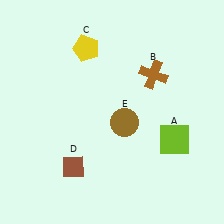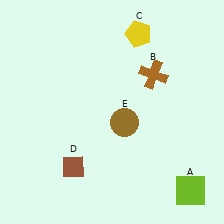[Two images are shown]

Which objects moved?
The objects that moved are: the lime square (A), the yellow pentagon (C).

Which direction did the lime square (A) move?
The lime square (A) moved down.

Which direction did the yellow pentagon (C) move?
The yellow pentagon (C) moved right.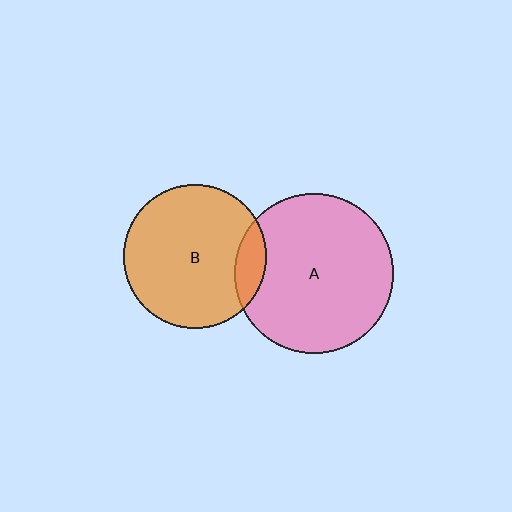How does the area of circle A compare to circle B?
Approximately 1.2 times.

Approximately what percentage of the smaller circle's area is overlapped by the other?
Approximately 10%.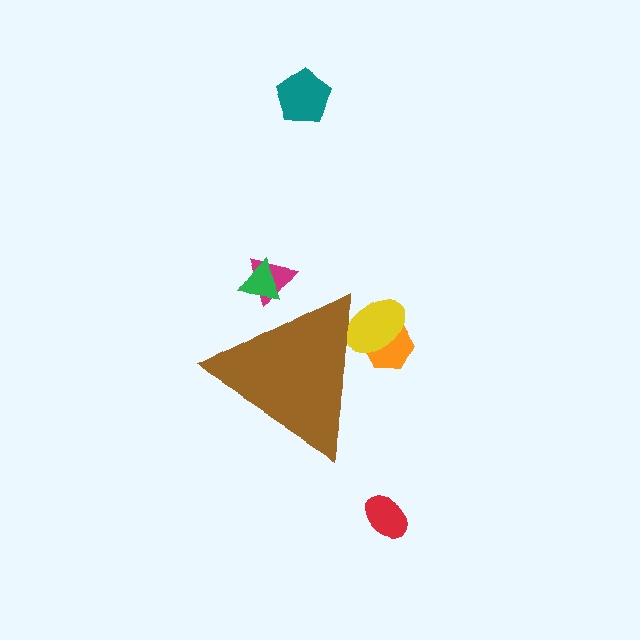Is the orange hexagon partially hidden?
Yes, the orange hexagon is partially hidden behind the brown triangle.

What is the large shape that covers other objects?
A brown triangle.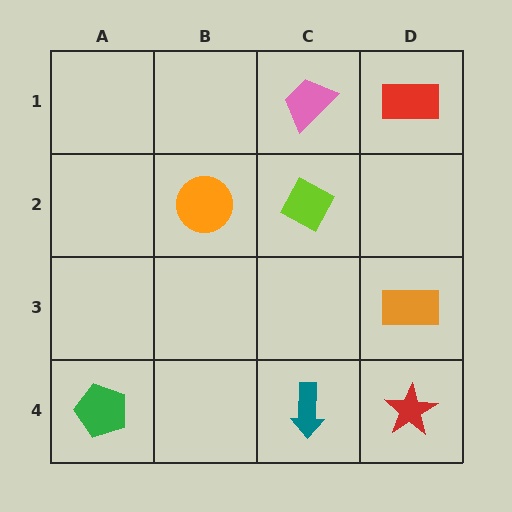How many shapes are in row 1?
2 shapes.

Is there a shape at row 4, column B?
No, that cell is empty.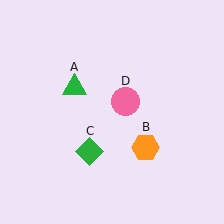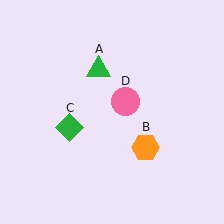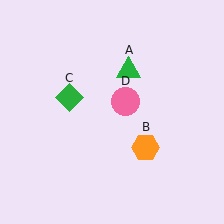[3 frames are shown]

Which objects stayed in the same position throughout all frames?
Orange hexagon (object B) and pink circle (object D) remained stationary.